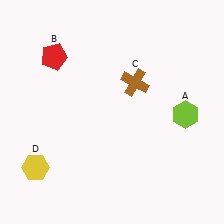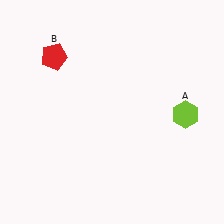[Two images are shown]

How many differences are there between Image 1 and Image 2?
There are 2 differences between the two images.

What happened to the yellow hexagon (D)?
The yellow hexagon (D) was removed in Image 2. It was in the bottom-left area of Image 1.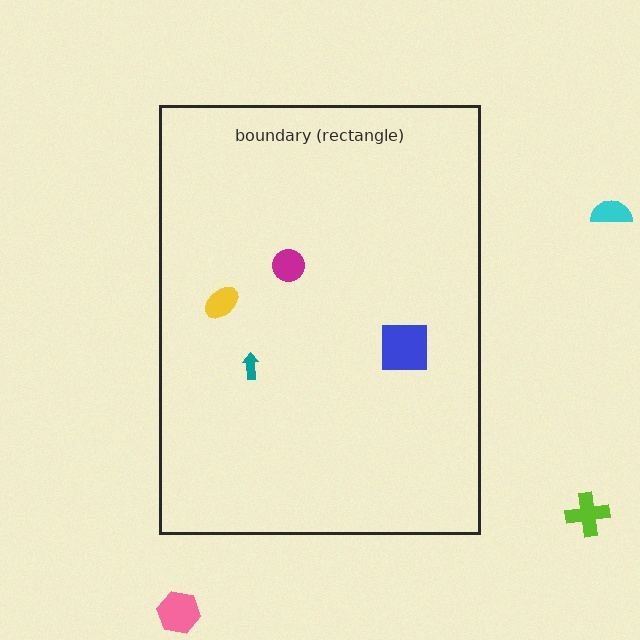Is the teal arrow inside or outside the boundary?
Inside.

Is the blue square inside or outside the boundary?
Inside.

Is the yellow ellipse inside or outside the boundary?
Inside.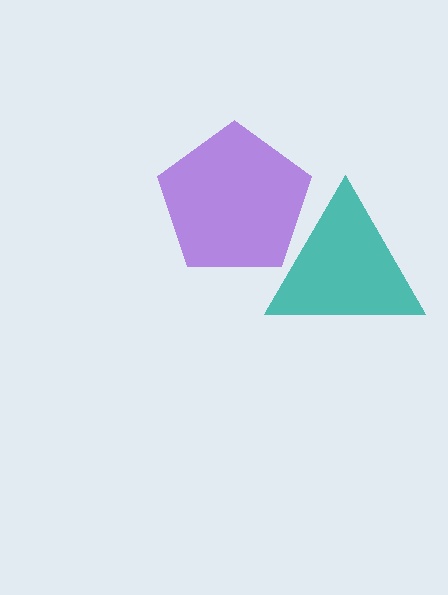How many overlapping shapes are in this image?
There are 2 overlapping shapes in the image.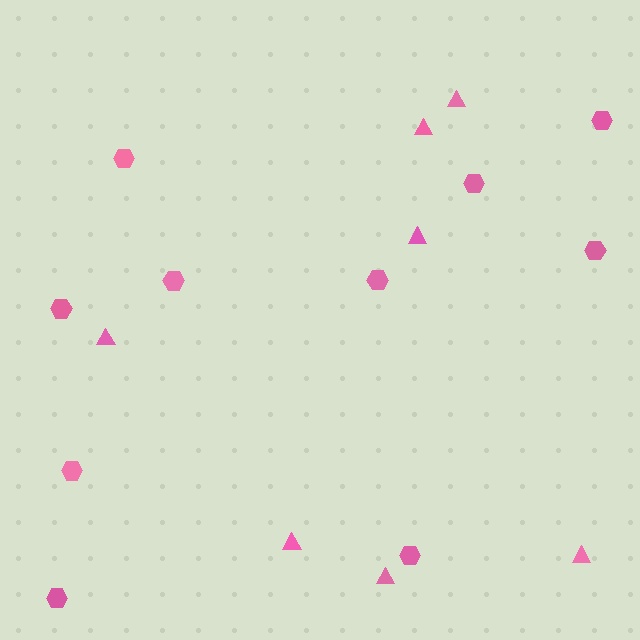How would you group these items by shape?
There are 2 groups: one group of hexagons (10) and one group of triangles (7).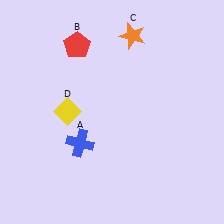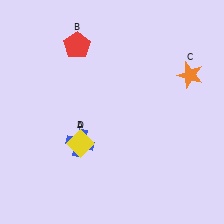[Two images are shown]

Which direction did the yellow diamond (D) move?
The yellow diamond (D) moved down.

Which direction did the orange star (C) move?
The orange star (C) moved right.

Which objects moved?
The objects that moved are: the orange star (C), the yellow diamond (D).